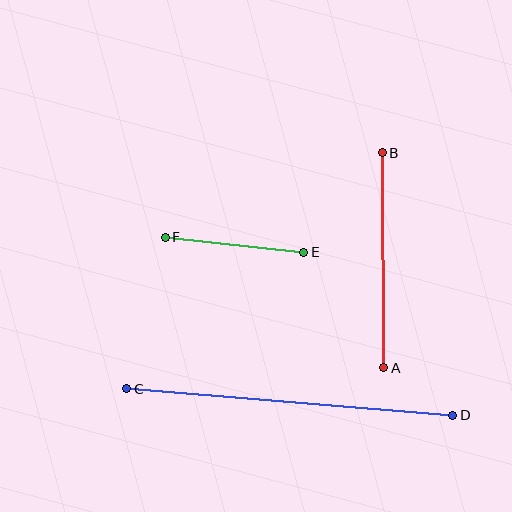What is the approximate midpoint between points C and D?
The midpoint is at approximately (290, 402) pixels.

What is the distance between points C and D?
The distance is approximately 327 pixels.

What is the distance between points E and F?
The distance is approximately 140 pixels.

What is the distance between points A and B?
The distance is approximately 215 pixels.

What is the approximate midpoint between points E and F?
The midpoint is at approximately (235, 245) pixels.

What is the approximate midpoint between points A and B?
The midpoint is at approximately (383, 260) pixels.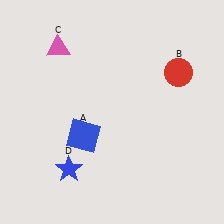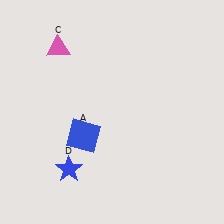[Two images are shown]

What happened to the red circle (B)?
The red circle (B) was removed in Image 2. It was in the top-right area of Image 1.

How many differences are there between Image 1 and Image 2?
There is 1 difference between the two images.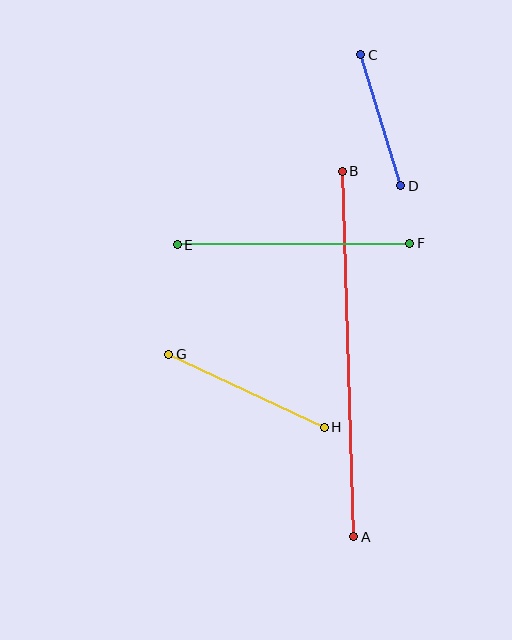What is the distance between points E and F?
The distance is approximately 232 pixels.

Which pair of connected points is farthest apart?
Points A and B are farthest apart.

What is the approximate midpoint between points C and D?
The midpoint is at approximately (381, 120) pixels.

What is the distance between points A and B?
The distance is approximately 366 pixels.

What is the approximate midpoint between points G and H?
The midpoint is at approximately (247, 391) pixels.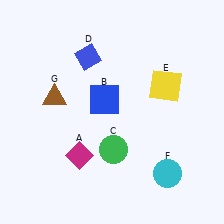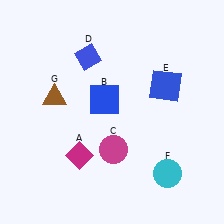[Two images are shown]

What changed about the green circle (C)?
In Image 1, C is green. In Image 2, it changed to magenta.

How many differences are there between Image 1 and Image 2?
There are 2 differences between the two images.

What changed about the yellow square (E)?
In Image 1, E is yellow. In Image 2, it changed to blue.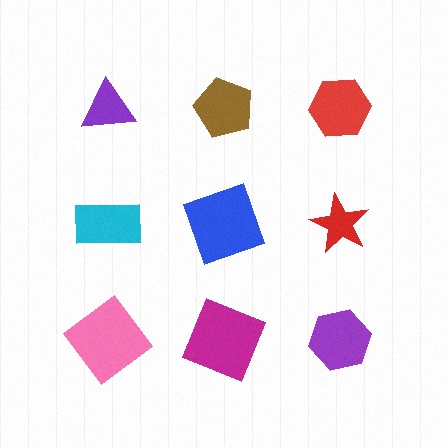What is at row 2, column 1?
A cyan rectangle.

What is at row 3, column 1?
A pink diamond.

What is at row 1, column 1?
A purple triangle.